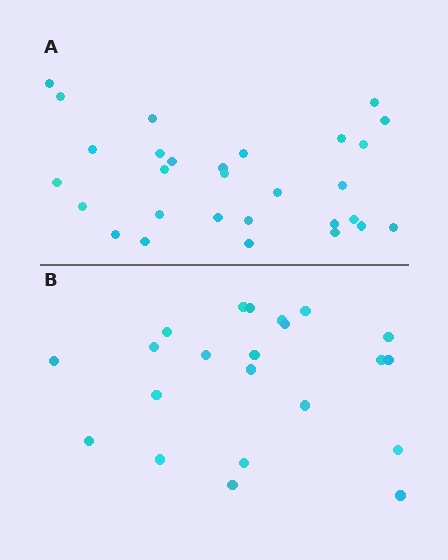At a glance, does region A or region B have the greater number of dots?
Region A (the top region) has more dots.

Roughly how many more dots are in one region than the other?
Region A has roughly 8 or so more dots than region B.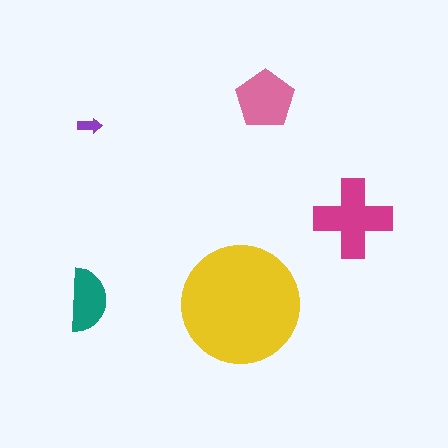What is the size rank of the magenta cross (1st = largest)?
2nd.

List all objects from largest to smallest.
The yellow circle, the magenta cross, the pink pentagon, the teal semicircle, the purple arrow.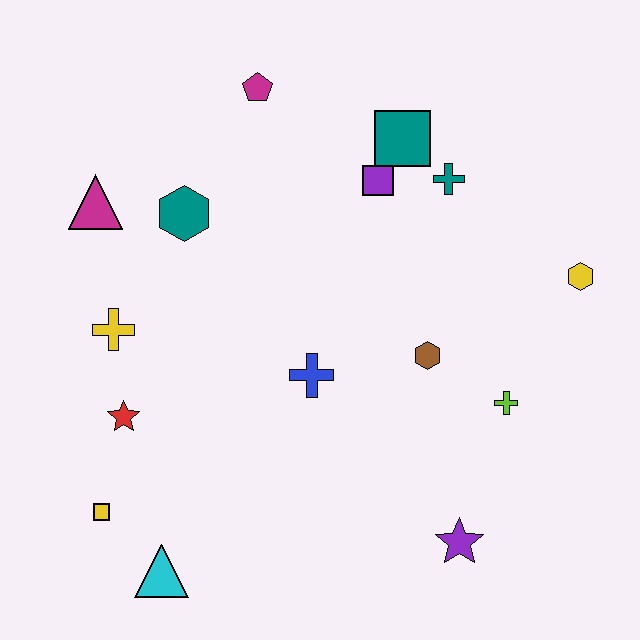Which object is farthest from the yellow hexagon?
The yellow square is farthest from the yellow hexagon.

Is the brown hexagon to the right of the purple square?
Yes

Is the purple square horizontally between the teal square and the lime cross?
No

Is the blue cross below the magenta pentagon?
Yes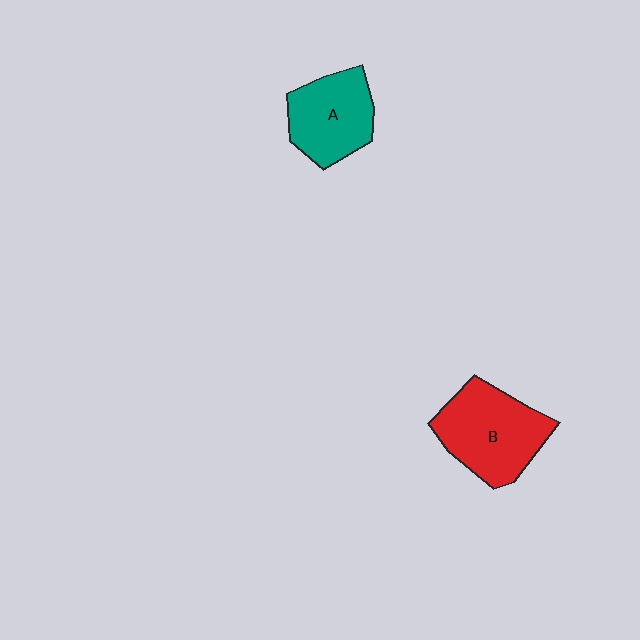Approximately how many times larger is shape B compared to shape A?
Approximately 1.3 times.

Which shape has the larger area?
Shape B (red).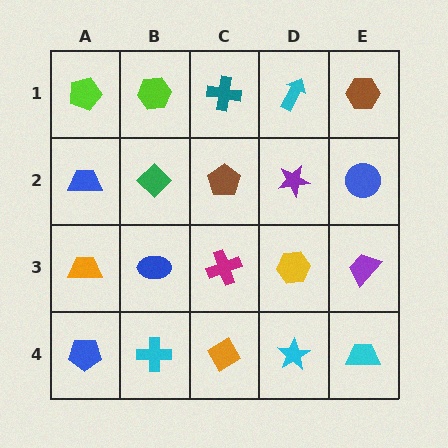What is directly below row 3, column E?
A cyan trapezoid.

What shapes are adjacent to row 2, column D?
A cyan arrow (row 1, column D), a yellow hexagon (row 3, column D), a brown pentagon (row 2, column C), a blue circle (row 2, column E).